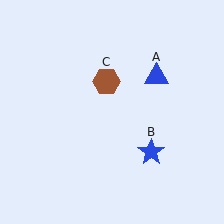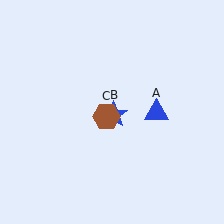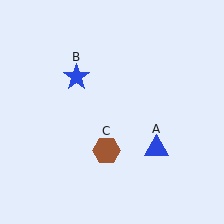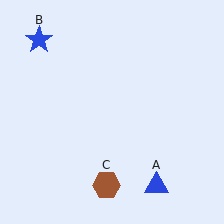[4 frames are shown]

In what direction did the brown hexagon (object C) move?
The brown hexagon (object C) moved down.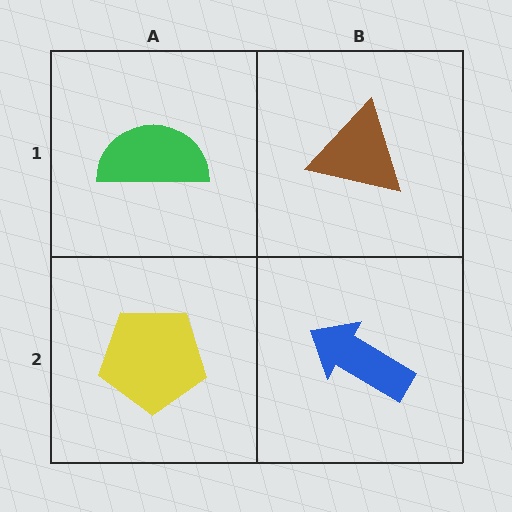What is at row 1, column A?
A green semicircle.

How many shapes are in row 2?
2 shapes.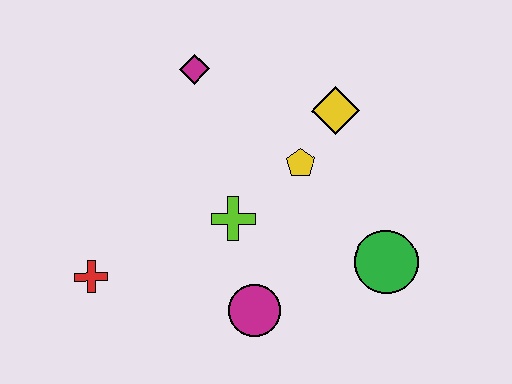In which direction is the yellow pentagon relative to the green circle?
The yellow pentagon is above the green circle.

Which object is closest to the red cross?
The lime cross is closest to the red cross.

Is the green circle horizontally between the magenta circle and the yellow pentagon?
No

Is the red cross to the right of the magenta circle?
No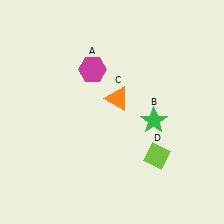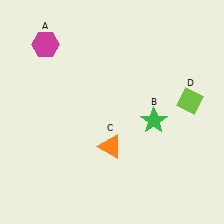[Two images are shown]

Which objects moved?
The objects that moved are: the magenta hexagon (A), the orange triangle (C), the lime diamond (D).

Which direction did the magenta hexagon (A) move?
The magenta hexagon (A) moved left.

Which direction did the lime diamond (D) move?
The lime diamond (D) moved up.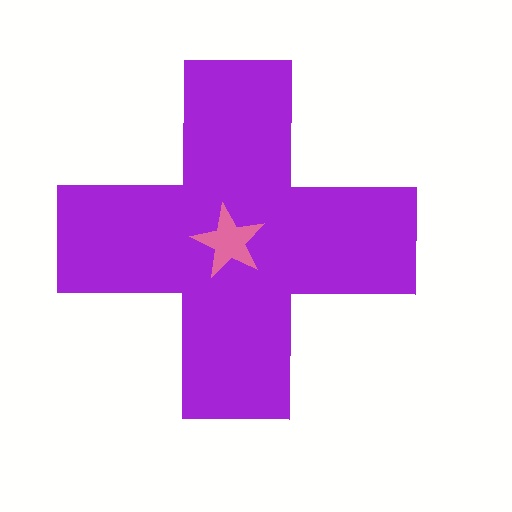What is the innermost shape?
The pink star.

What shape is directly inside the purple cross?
The pink star.